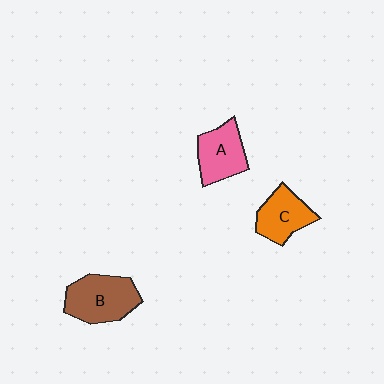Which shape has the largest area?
Shape B (brown).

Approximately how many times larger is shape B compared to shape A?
Approximately 1.3 times.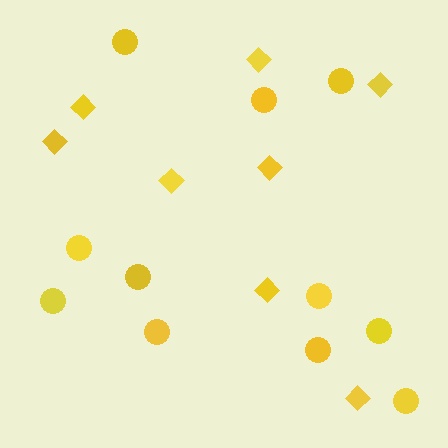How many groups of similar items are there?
There are 2 groups: one group of circles (11) and one group of diamonds (8).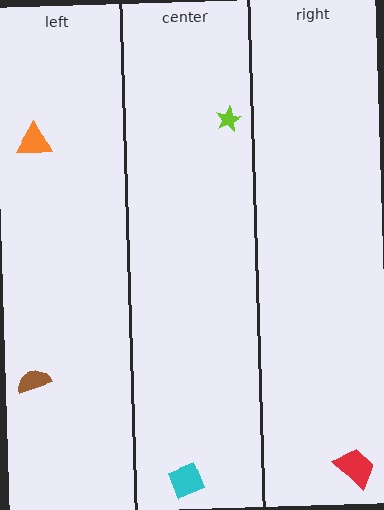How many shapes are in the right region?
1.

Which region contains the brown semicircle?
The left region.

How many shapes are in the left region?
2.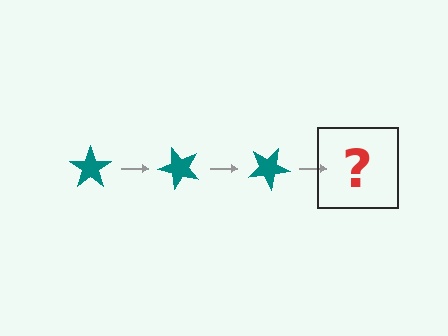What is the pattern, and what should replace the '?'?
The pattern is that the star rotates 50 degrees each step. The '?' should be a teal star rotated 150 degrees.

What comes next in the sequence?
The next element should be a teal star rotated 150 degrees.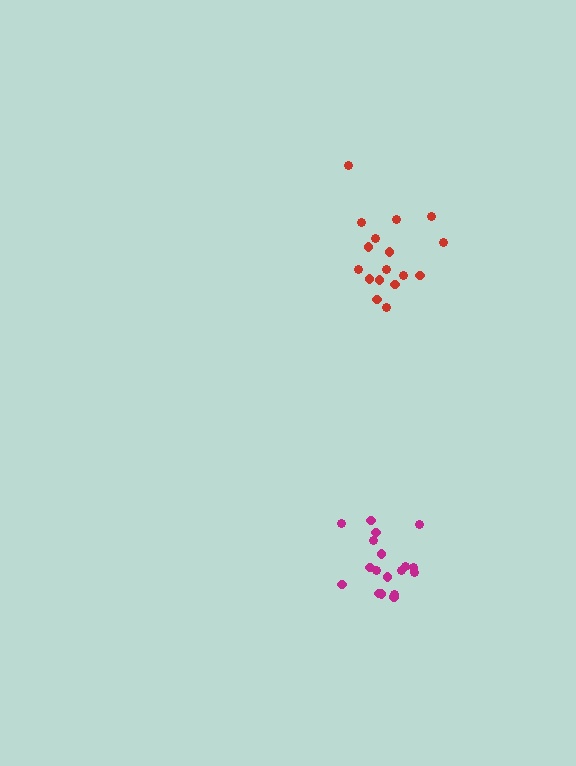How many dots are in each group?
Group 1: 17 dots, Group 2: 18 dots (35 total).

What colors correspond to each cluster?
The clusters are colored: red, magenta.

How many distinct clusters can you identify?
There are 2 distinct clusters.